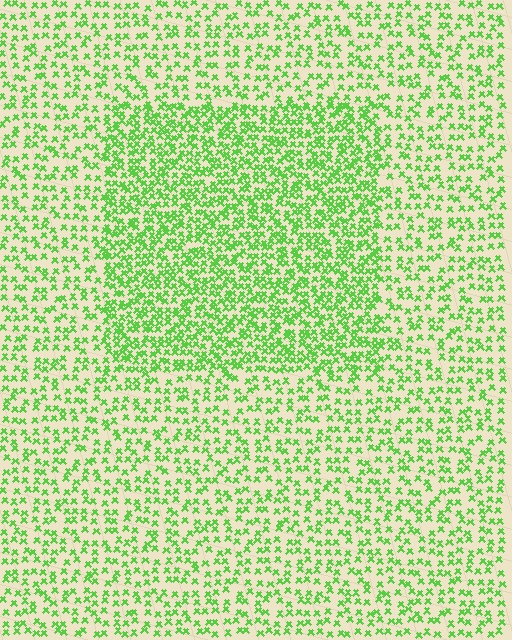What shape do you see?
I see a rectangle.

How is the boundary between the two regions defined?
The boundary is defined by a change in element density (approximately 1.9x ratio). All elements are the same color, size, and shape.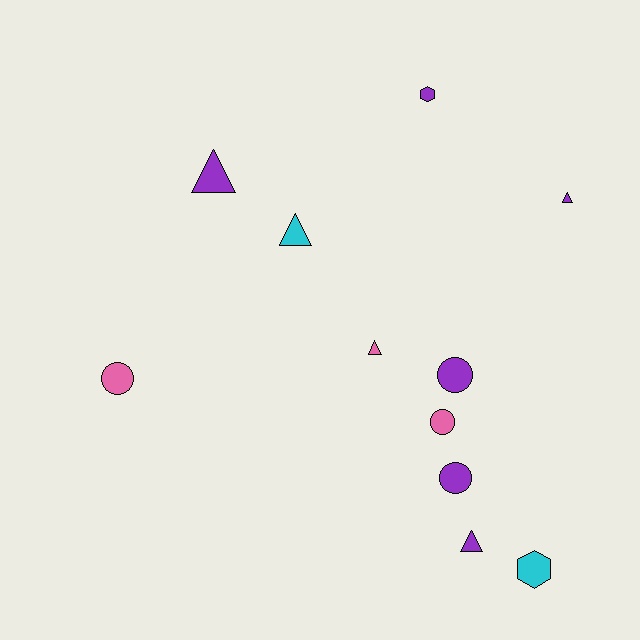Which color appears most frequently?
Purple, with 6 objects.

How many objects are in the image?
There are 11 objects.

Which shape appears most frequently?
Triangle, with 5 objects.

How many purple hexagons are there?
There is 1 purple hexagon.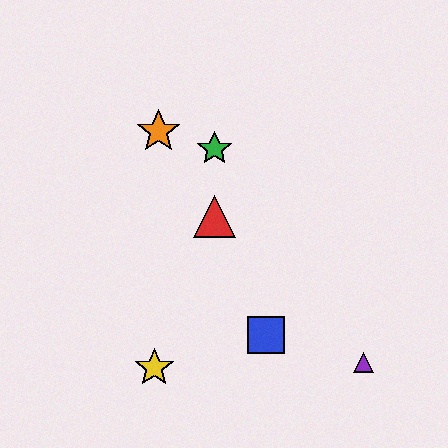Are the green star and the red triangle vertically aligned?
Yes, both are at x≈215.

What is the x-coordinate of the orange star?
The orange star is at x≈159.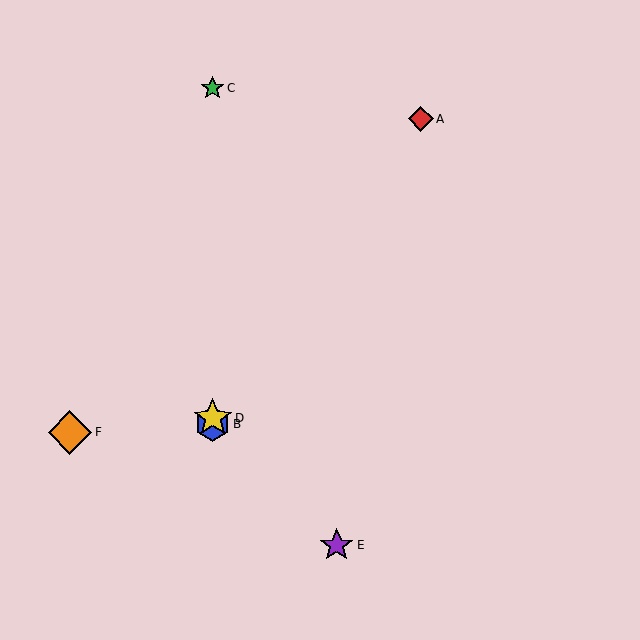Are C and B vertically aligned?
Yes, both are at x≈213.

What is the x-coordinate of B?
Object B is at x≈213.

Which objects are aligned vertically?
Objects B, C, D are aligned vertically.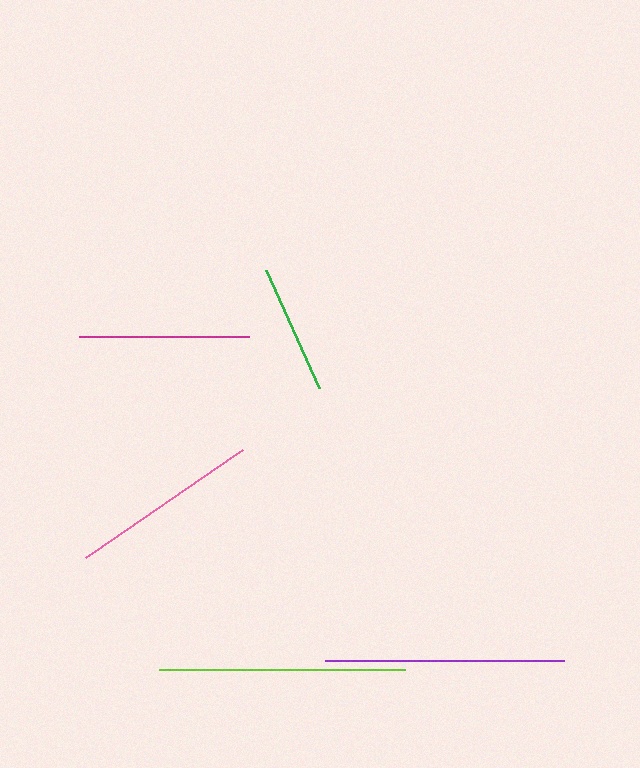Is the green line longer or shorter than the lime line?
The lime line is longer than the green line.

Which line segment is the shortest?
The green line is the shortest at approximately 129 pixels.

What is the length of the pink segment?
The pink segment is approximately 191 pixels long.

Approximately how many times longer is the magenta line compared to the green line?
The magenta line is approximately 1.3 times the length of the green line.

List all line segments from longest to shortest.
From longest to shortest: lime, purple, pink, magenta, green.